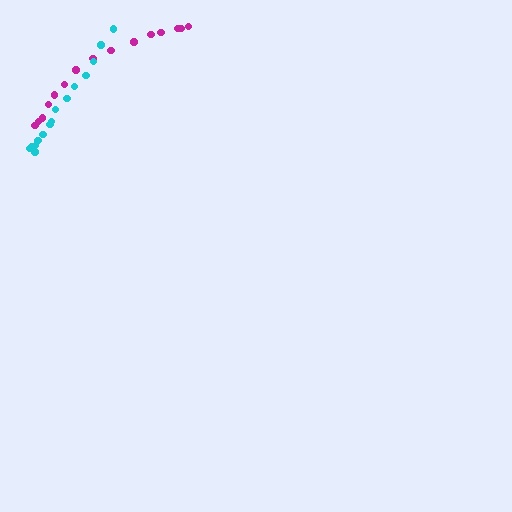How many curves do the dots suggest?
There are 2 distinct paths.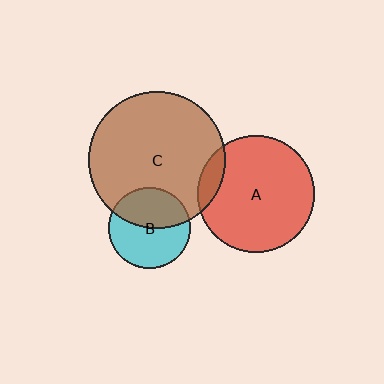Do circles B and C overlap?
Yes.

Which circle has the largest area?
Circle C (brown).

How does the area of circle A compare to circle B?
Approximately 2.0 times.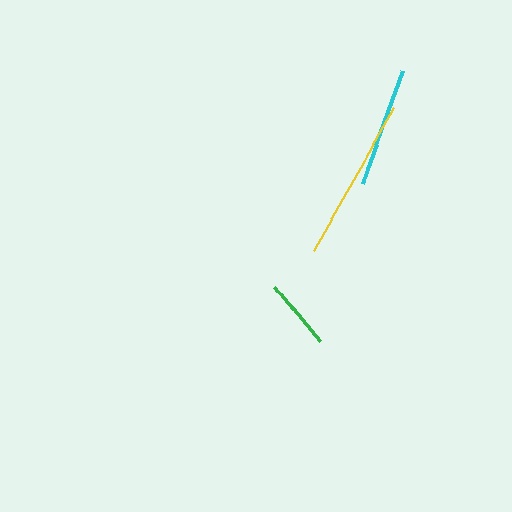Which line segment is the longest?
The yellow line is the longest at approximately 164 pixels.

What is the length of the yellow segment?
The yellow segment is approximately 164 pixels long.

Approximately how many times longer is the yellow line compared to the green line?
The yellow line is approximately 2.3 times the length of the green line.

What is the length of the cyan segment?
The cyan segment is approximately 119 pixels long.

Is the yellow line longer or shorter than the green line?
The yellow line is longer than the green line.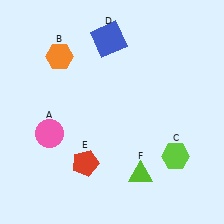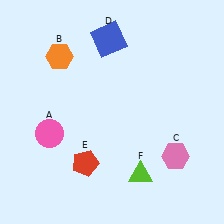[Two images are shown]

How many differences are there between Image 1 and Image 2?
There is 1 difference between the two images.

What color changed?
The hexagon (C) changed from lime in Image 1 to pink in Image 2.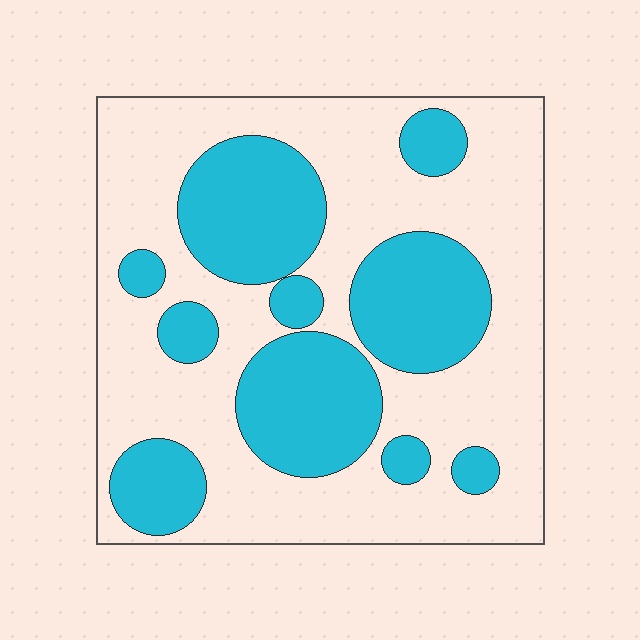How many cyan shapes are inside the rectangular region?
10.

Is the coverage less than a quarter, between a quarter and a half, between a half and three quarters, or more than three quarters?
Between a quarter and a half.